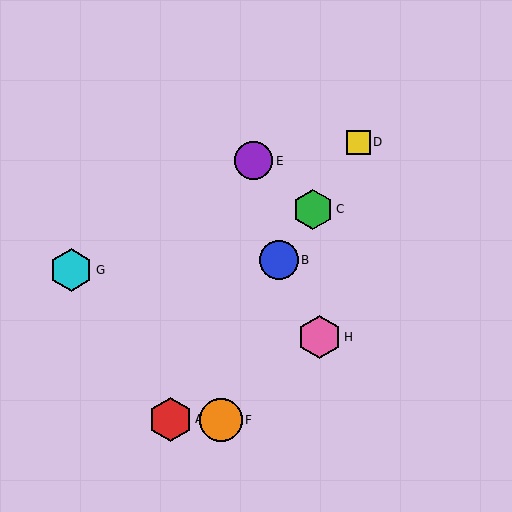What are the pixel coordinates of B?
Object B is at (279, 260).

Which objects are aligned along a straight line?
Objects A, B, C, D are aligned along a straight line.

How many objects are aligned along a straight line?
4 objects (A, B, C, D) are aligned along a straight line.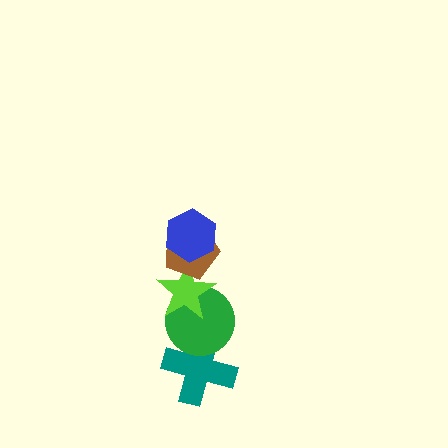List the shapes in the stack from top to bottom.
From top to bottom: the blue hexagon, the brown pentagon, the lime star, the green circle, the teal cross.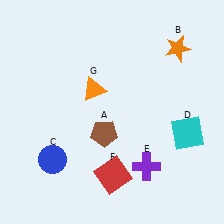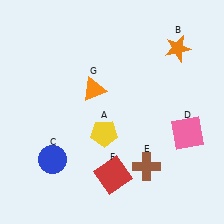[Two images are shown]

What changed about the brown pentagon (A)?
In Image 1, A is brown. In Image 2, it changed to yellow.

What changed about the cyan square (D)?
In Image 1, D is cyan. In Image 2, it changed to pink.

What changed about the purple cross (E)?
In Image 1, E is purple. In Image 2, it changed to brown.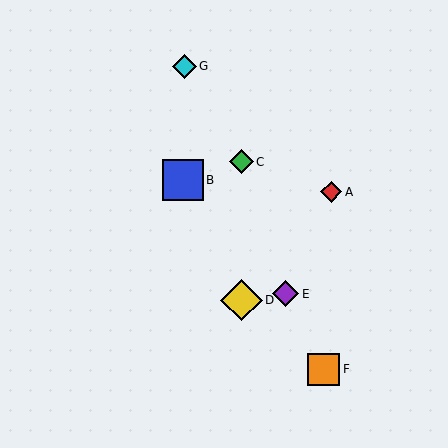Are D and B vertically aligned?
No, D is at x≈241 and B is at x≈183.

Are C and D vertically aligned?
Yes, both are at x≈241.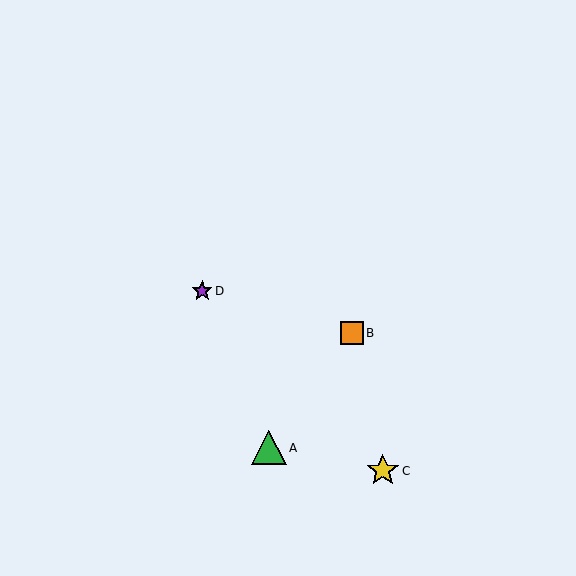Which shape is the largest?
The green triangle (labeled A) is the largest.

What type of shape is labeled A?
Shape A is a green triangle.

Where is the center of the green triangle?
The center of the green triangle is at (269, 448).